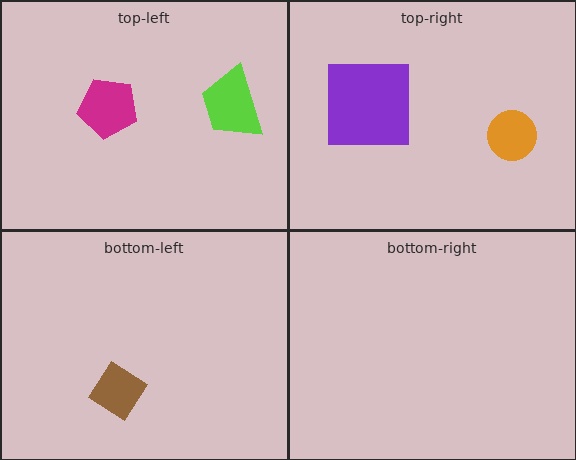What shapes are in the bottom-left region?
The brown diamond.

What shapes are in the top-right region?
The purple square, the orange circle.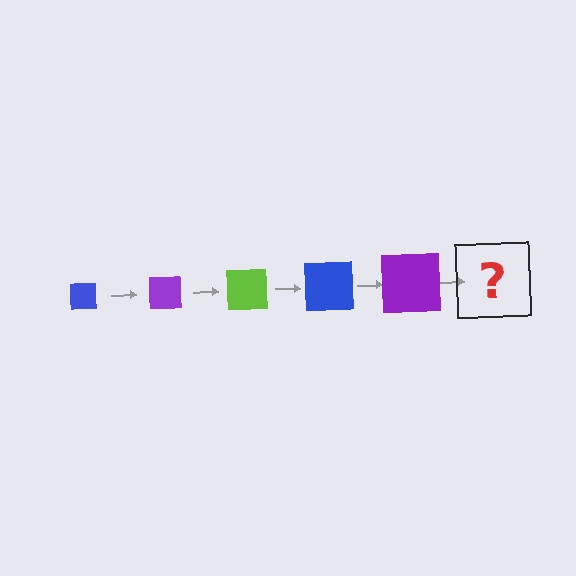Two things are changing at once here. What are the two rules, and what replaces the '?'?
The two rules are that the square grows larger each step and the color cycles through blue, purple, and lime. The '?' should be a lime square, larger than the previous one.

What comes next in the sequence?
The next element should be a lime square, larger than the previous one.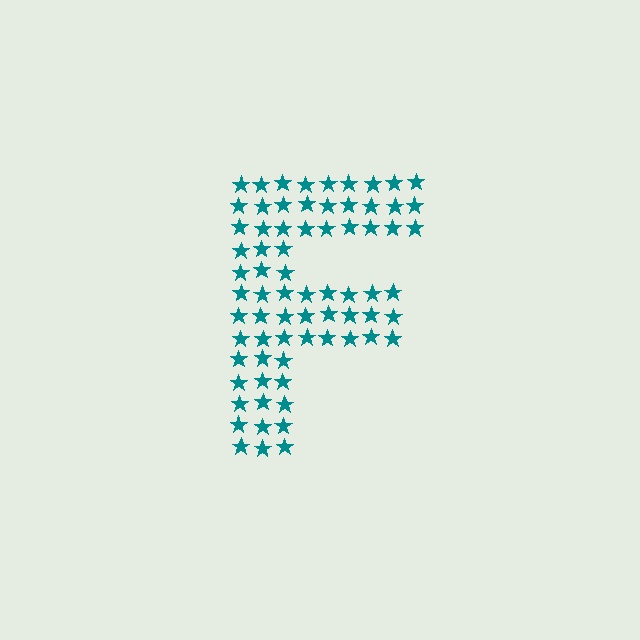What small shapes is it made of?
It is made of small stars.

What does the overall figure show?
The overall figure shows the letter F.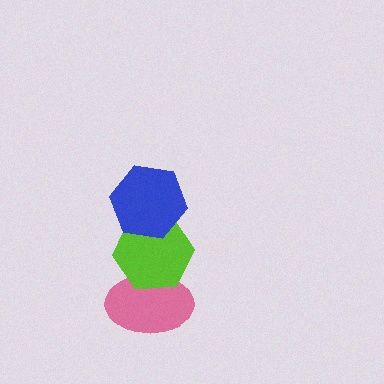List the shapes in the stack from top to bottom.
From top to bottom: the blue hexagon, the lime hexagon, the pink ellipse.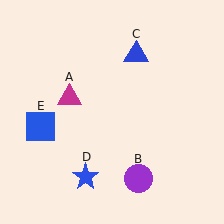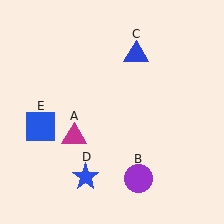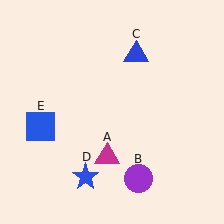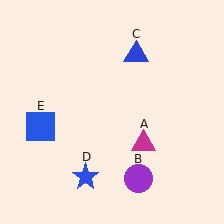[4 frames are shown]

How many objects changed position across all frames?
1 object changed position: magenta triangle (object A).